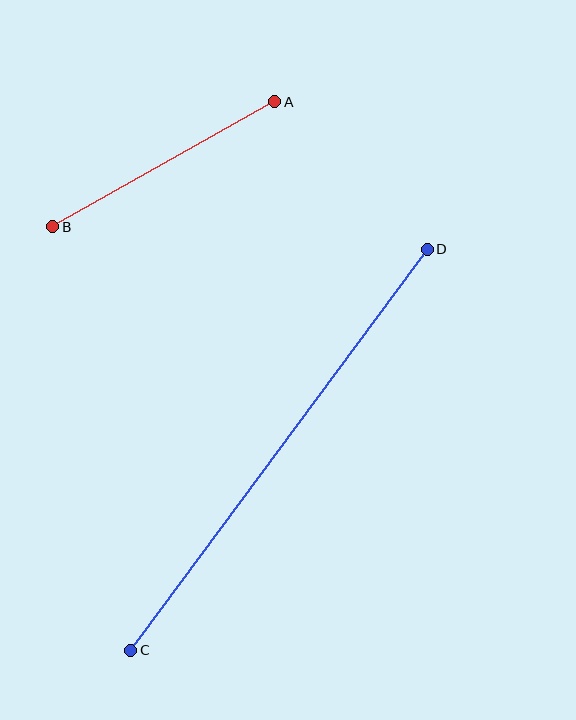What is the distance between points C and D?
The distance is approximately 499 pixels.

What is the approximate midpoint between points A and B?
The midpoint is at approximately (164, 164) pixels.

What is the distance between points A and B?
The distance is approximately 255 pixels.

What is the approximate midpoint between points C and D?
The midpoint is at approximately (279, 450) pixels.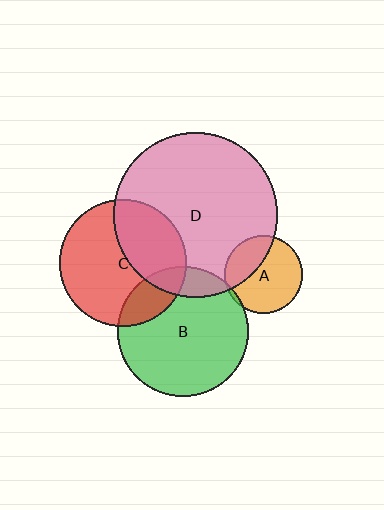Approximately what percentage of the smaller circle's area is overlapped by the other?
Approximately 20%.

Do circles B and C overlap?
Yes.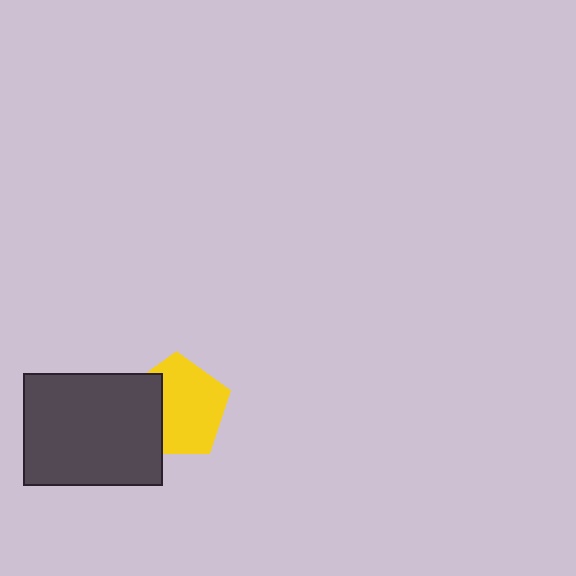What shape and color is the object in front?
The object in front is a dark gray rectangle.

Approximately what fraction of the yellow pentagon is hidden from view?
Roughly 32% of the yellow pentagon is hidden behind the dark gray rectangle.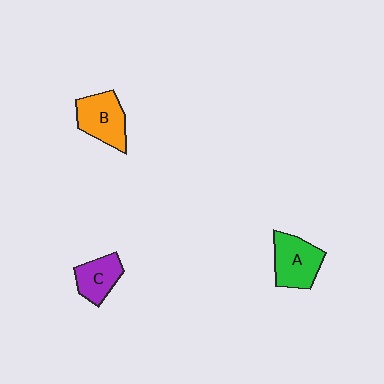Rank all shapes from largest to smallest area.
From largest to smallest: A (green), B (orange), C (purple).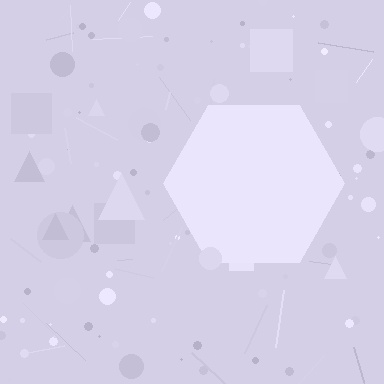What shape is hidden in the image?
A hexagon is hidden in the image.